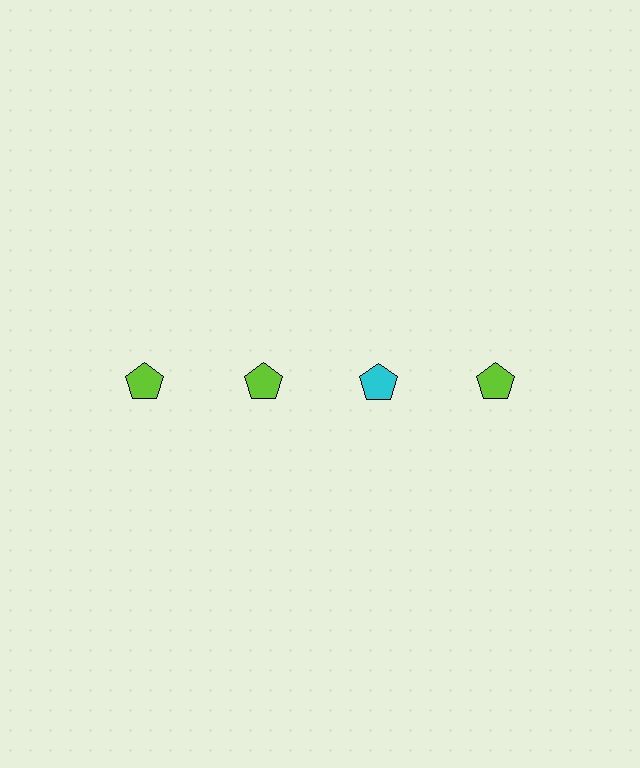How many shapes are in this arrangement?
There are 4 shapes arranged in a grid pattern.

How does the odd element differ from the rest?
It has a different color: cyan instead of lime.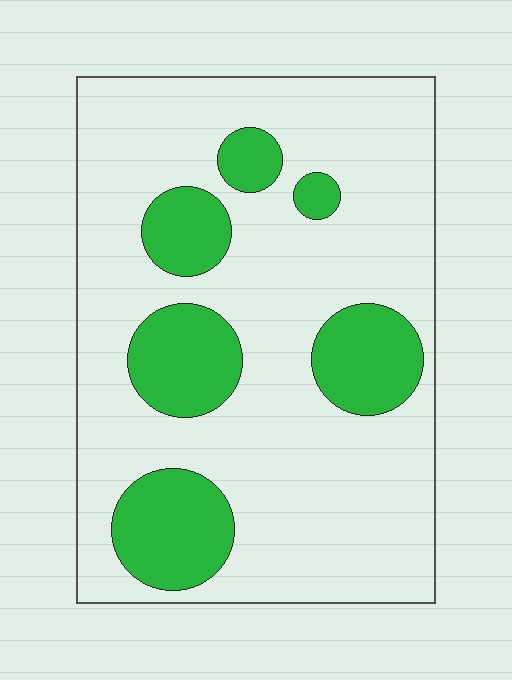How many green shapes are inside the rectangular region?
6.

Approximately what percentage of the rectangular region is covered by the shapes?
Approximately 25%.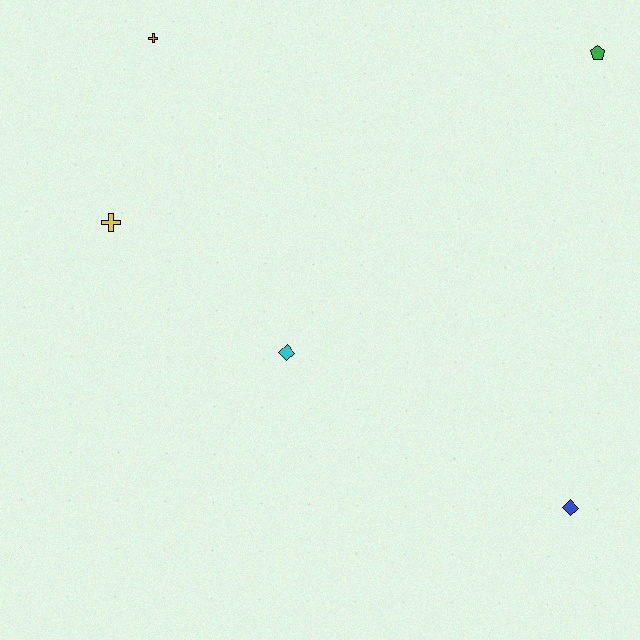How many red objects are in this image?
There are no red objects.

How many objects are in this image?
There are 5 objects.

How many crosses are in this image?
There are 2 crosses.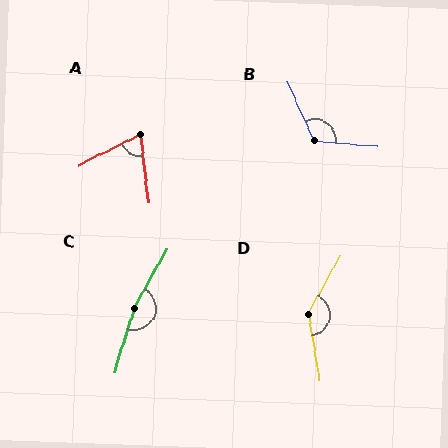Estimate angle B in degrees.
Approximately 119 degrees.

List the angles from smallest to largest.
A (70°), B (119°), D (141°), C (168°).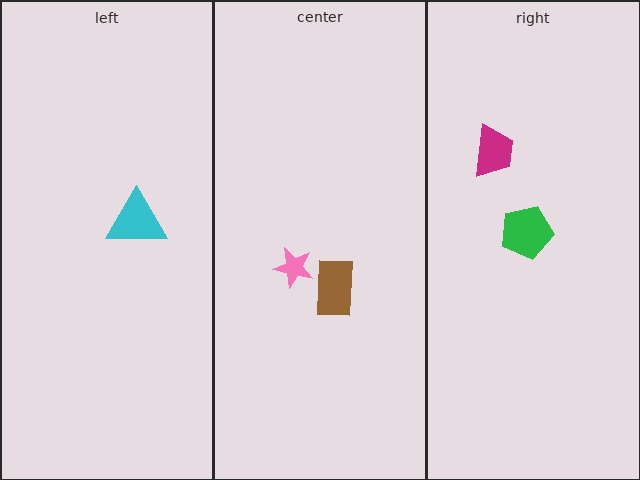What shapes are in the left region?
The cyan triangle.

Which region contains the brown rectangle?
The center region.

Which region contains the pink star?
The center region.